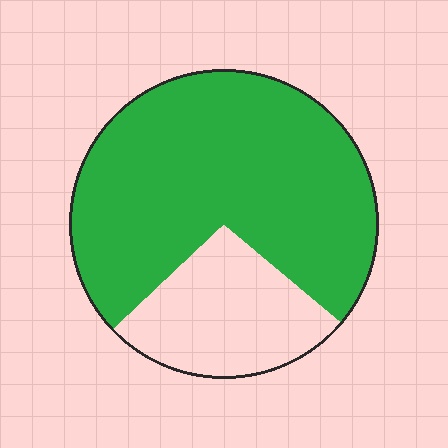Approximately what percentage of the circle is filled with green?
Approximately 75%.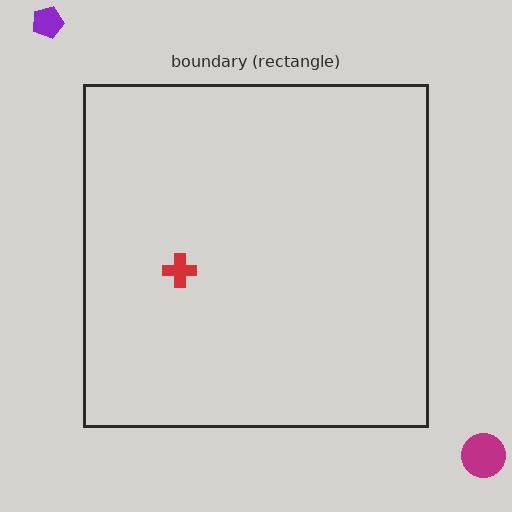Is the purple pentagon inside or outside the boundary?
Outside.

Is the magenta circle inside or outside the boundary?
Outside.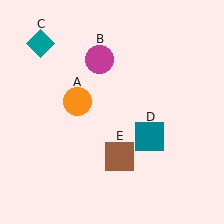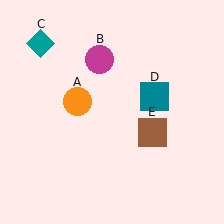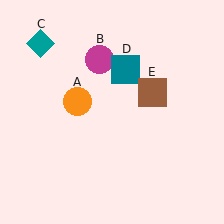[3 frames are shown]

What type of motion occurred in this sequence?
The teal square (object D), brown square (object E) rotated counterclockwise around the center of the scene.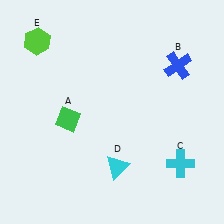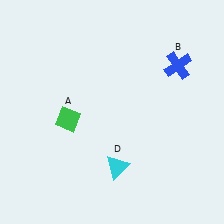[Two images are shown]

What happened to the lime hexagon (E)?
The lime hexagon (E) was removed in Image 2. It was in the top-left area of Image 1.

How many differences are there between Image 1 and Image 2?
There are 2 differences between the two images.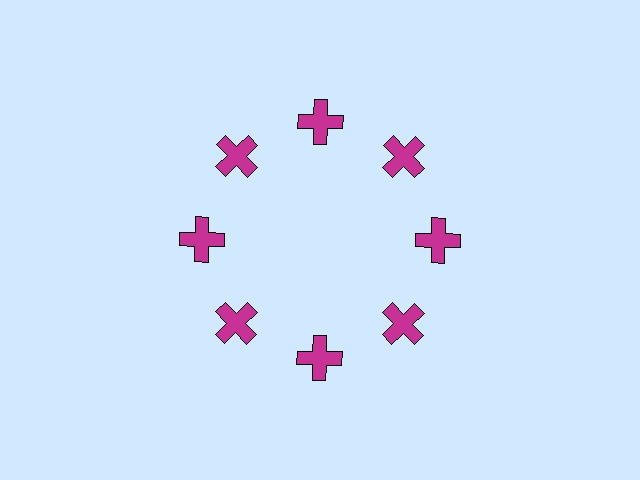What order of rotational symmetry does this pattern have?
This pattern has 8-fold rotational symmetry.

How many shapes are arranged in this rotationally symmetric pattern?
There are 8 shapes, arranged in 8 groups of 1.